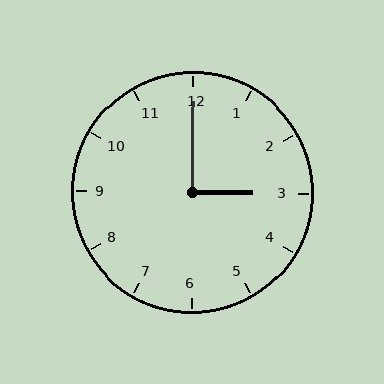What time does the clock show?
3:00.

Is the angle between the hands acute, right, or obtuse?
It is right.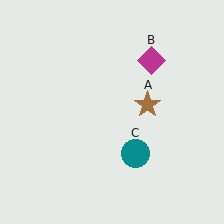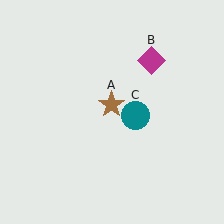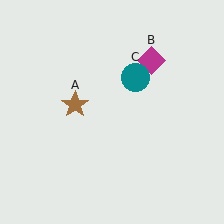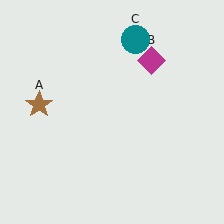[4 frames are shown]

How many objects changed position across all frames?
2 objects changed position: brown star (object A), teal circle (object C).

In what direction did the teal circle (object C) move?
The teal circle (object C) moved up.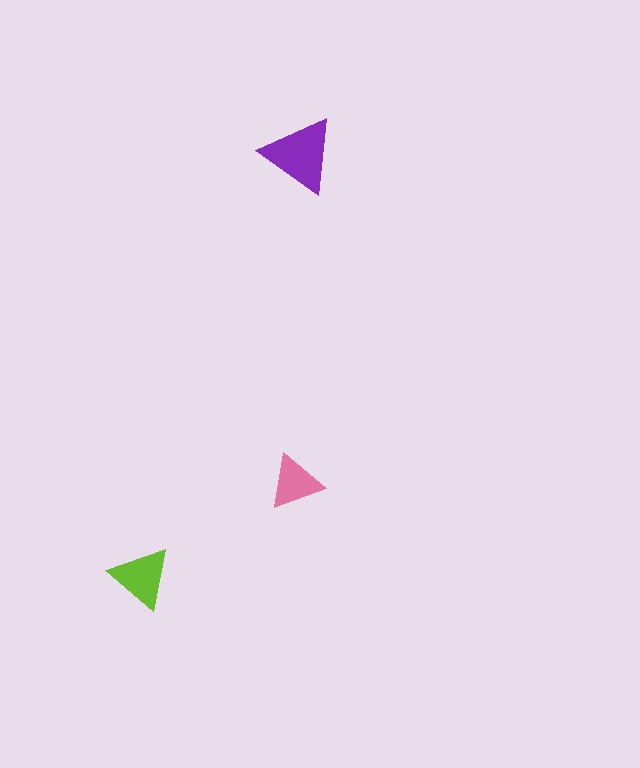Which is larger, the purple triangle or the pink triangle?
The purple one.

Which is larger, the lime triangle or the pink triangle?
The lime one.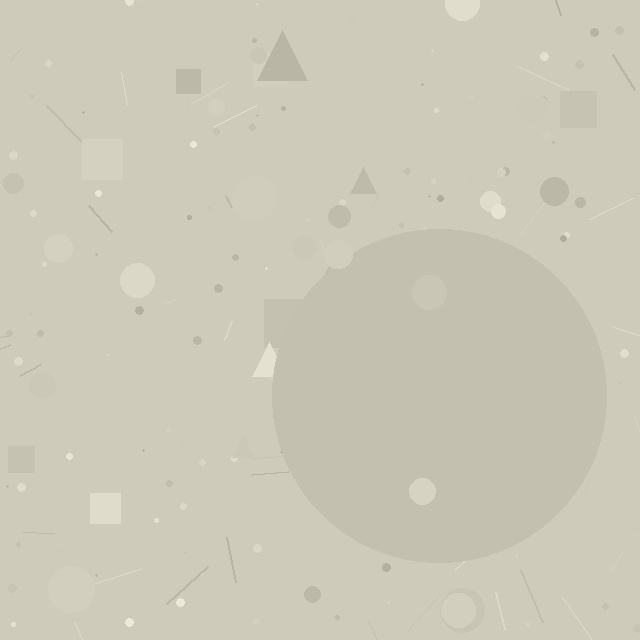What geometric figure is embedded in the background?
A circle is embedded in the background.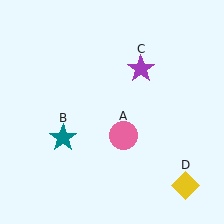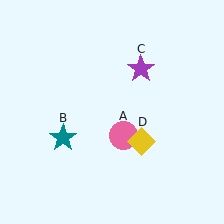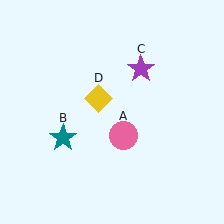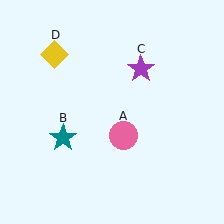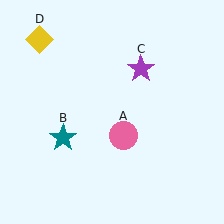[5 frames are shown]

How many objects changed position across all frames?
1 object changed position: yellow diamond (object D).